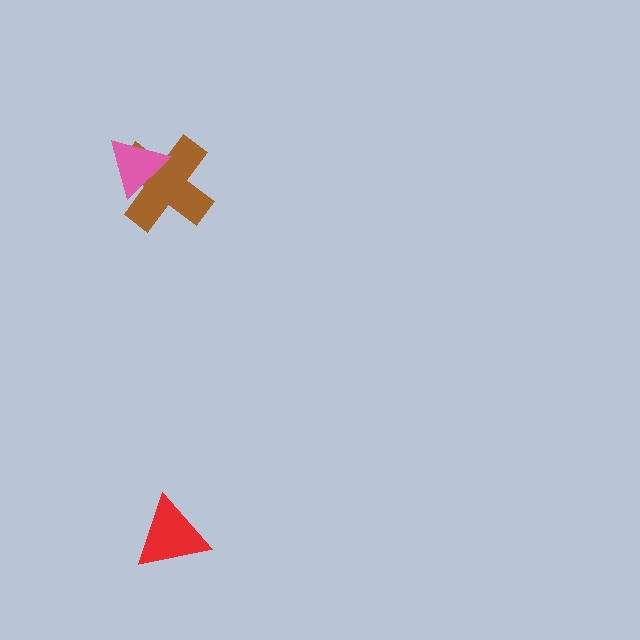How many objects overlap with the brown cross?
1 object overlaps with the brown cross.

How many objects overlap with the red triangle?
0 objects overlap with the red triangle.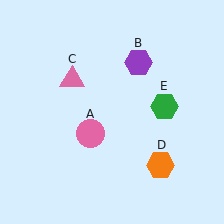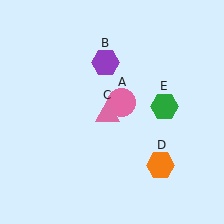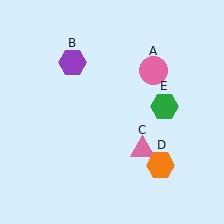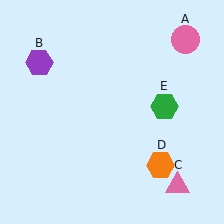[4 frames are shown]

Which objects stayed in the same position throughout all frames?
Orange hexagon (object D) and green hexagon (object E) remained stationary.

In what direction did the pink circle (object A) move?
The pink circle (object A) moved up and to the right.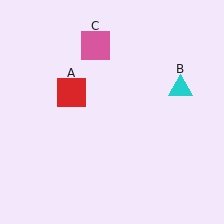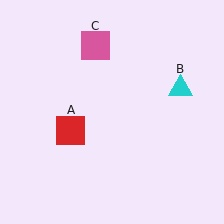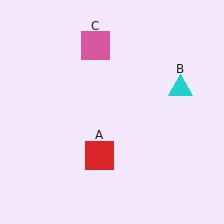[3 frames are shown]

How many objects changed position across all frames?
1 object changed position: red square (object A).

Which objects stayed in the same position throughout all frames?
Cyan triangle (object B) and pink square (object C) remained stationary.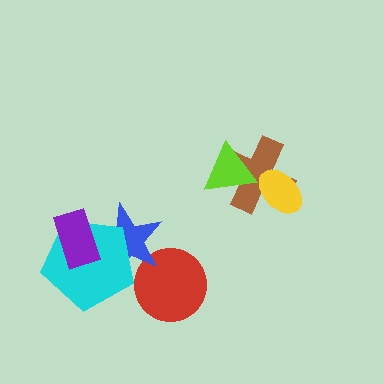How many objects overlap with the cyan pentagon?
2 objects overlap with the cyan pentagon.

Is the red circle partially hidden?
Yes, it is partially covered by another shape.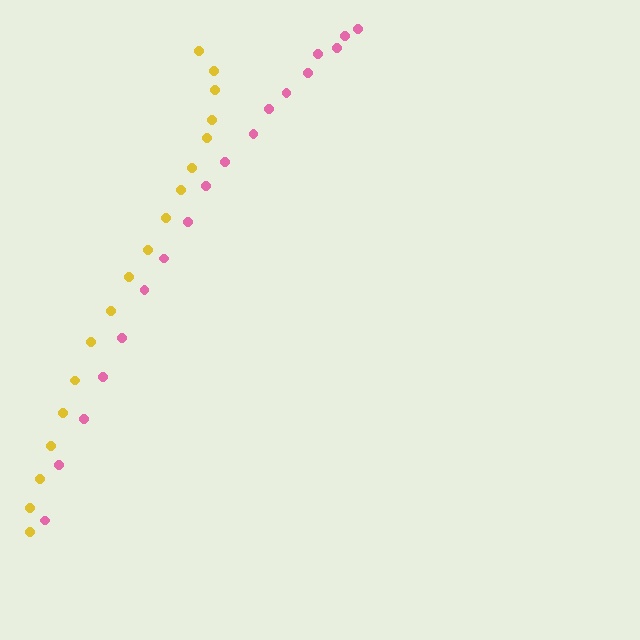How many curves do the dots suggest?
There are 2 distinct paths.